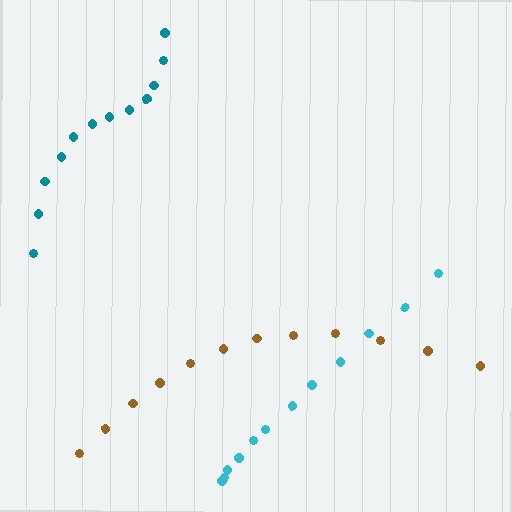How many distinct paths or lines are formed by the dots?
There are 3 distinct paths.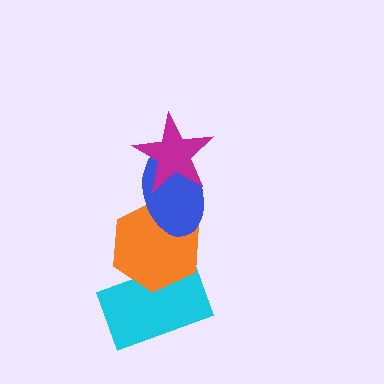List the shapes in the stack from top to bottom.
From top to bottom: the magenta star, the blue ellipse, the orange hexagon, the cyan rectangle.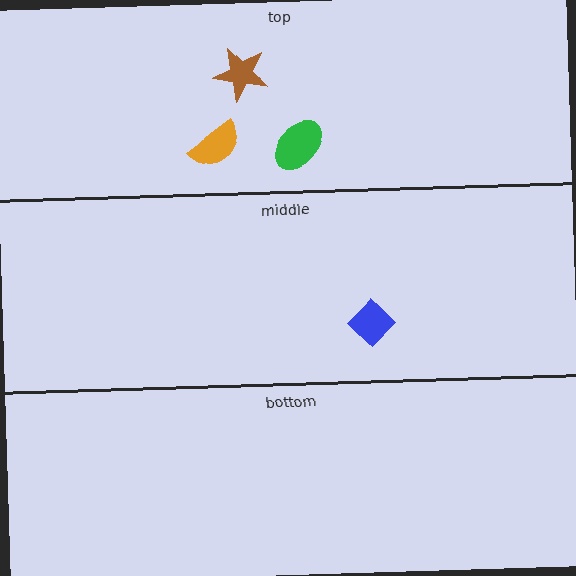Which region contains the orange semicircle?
The top region.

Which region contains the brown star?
The top region.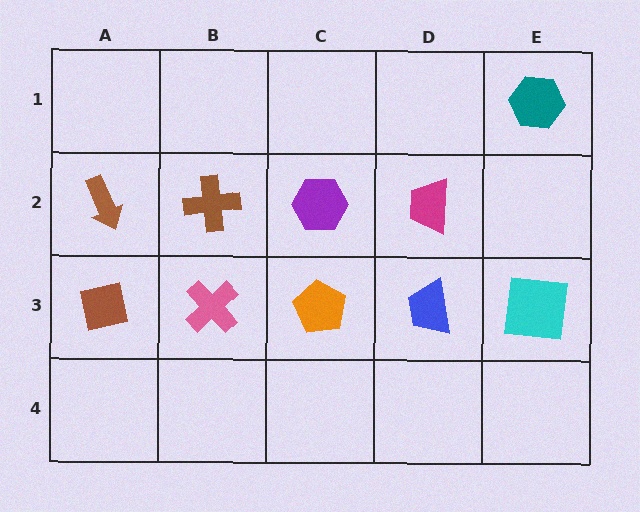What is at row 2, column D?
A magenta trapezoid.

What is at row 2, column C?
A purple hexagon.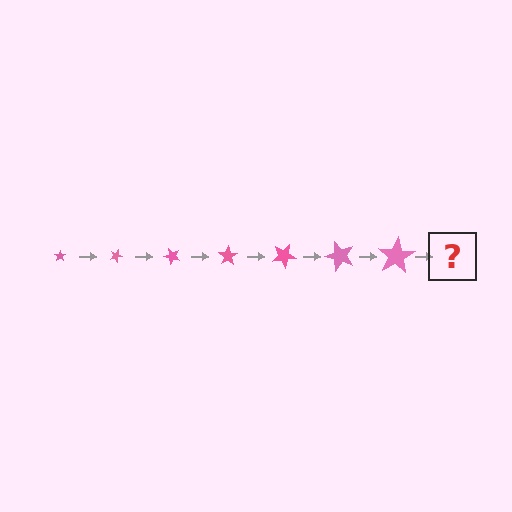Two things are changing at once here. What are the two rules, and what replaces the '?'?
The two rules are that the star grows larger each step and it rotates 25 degrees each step. The '?' should be a star, larger than the previous one and rotated 175 degrees from the start.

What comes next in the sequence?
The next element should be a star, larger than the previous one and rotated 175 degrees from the start.